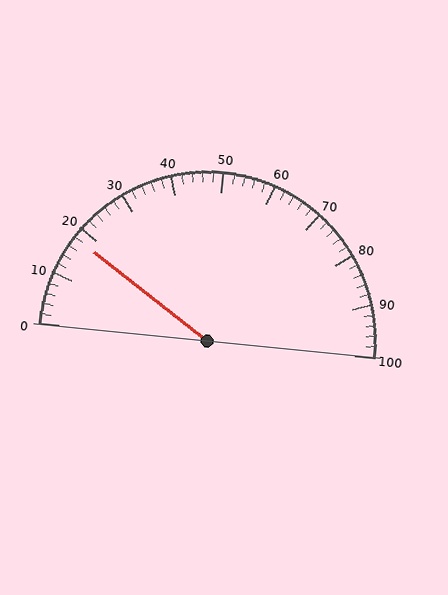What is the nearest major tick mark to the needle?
The nearest major tick mark is 20.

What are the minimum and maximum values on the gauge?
The gauge ranges from 0 to 100.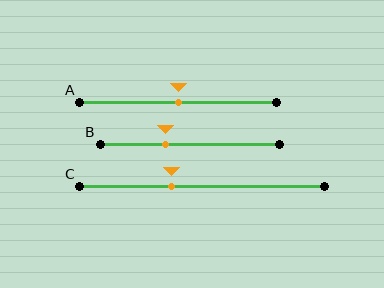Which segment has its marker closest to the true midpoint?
Segment A has its marker closest to the true midpoint.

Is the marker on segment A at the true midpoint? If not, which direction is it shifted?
Yes, the marker on segment A is at the true midpoint.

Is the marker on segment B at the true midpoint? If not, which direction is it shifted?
No, the marker on segment B is shifted to the left by about 14% of the segment length.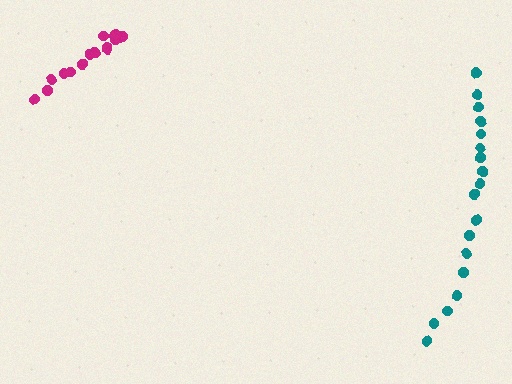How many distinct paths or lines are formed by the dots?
There are 2 distinct paths.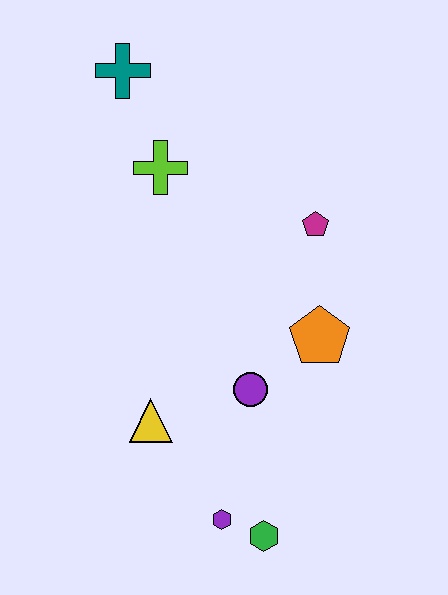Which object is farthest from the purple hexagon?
The teal cross is farthest from the purple hexagon.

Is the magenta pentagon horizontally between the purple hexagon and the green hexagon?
No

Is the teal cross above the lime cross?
Yes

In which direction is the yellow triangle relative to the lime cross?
The yellow triangle is below the lime cross.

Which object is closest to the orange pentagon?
The purple circle is closest to the orange pentagon.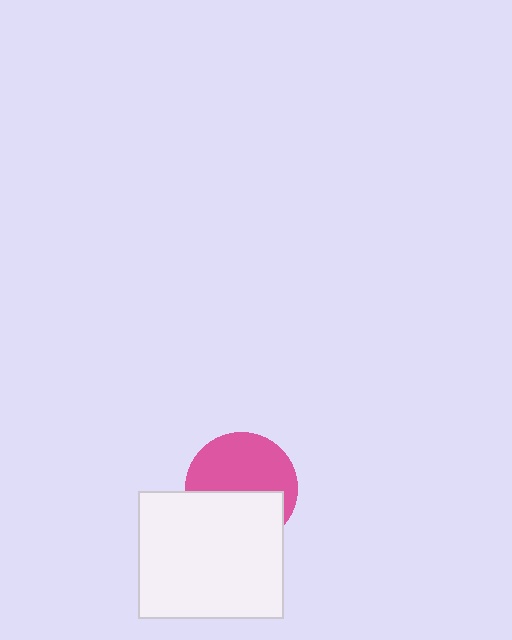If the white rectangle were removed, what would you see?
You would see the complete pink circle.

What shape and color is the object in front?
The object in front is a white rectangle.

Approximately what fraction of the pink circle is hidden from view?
Roughly 43% of the pink circle is hidden behind the white rectangle.